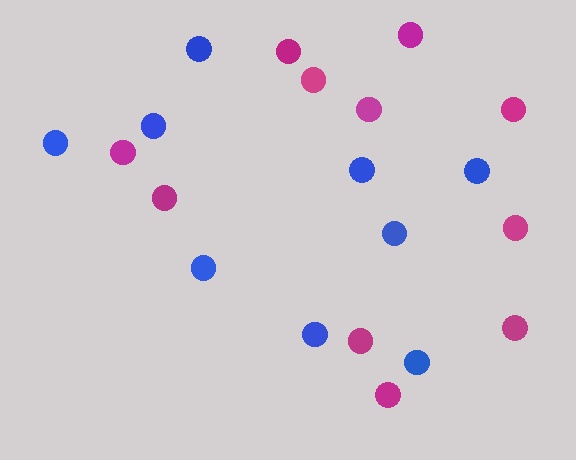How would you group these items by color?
There are 2 groups: one group of blue circles (9) and one group of magenta circles (11).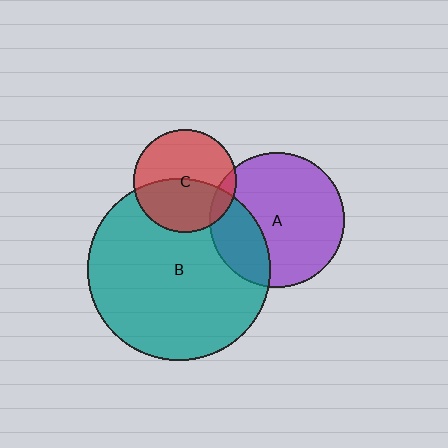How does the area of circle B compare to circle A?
Approximately 1.8 times.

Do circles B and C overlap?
Yes.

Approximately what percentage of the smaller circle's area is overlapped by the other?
Approximately 45%.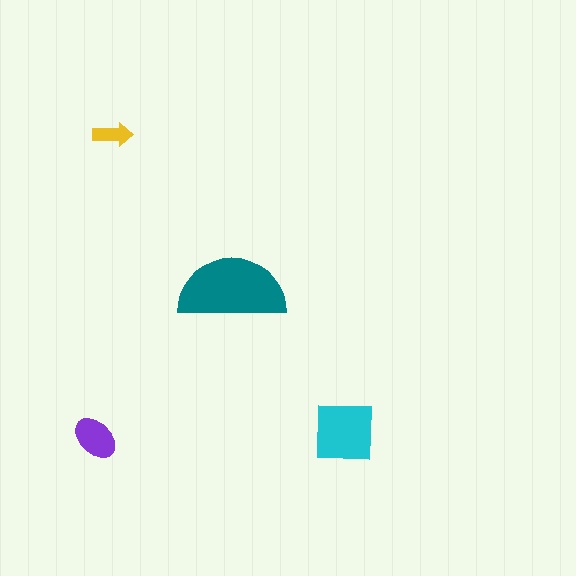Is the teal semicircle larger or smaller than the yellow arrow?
Larger.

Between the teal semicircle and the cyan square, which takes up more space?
The teal semicircle.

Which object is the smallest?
The yellow arrow.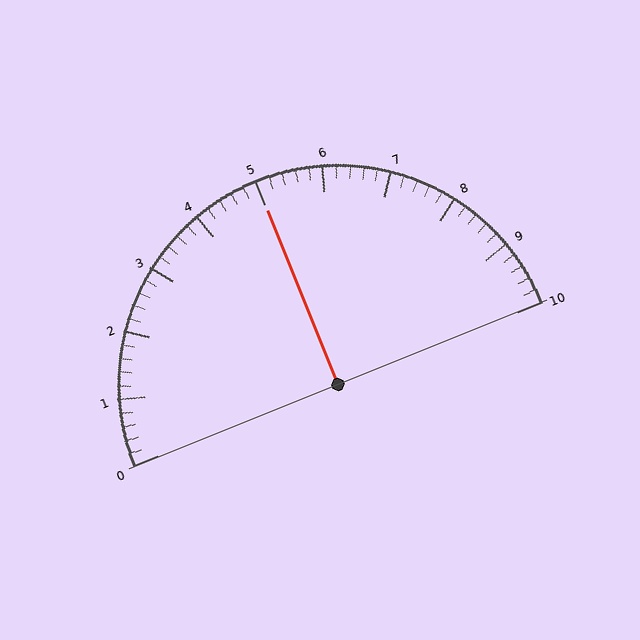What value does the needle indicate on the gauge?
The needle indicates approximately 5.0.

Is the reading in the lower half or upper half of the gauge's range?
The reading is in the upper half of the range (0 to 10).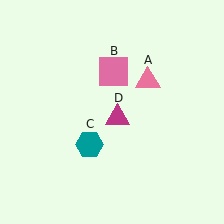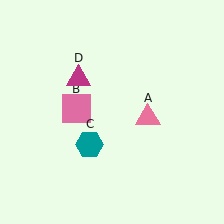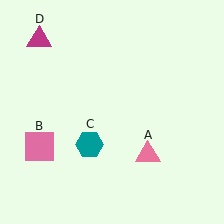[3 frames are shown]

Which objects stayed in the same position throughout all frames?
Teal hexagon (object C) remained stationary.